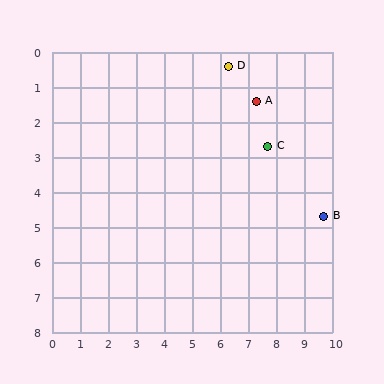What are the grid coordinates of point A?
Point A is at approximately (7.3, 1.4).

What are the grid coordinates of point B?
Point B is at approximately (9.7, 4.7).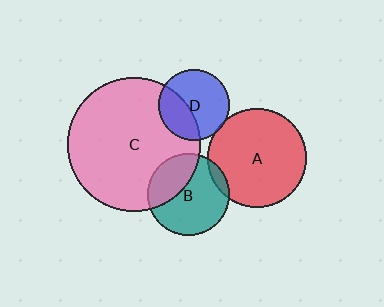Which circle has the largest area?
Circle C (pink).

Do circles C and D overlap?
Yes.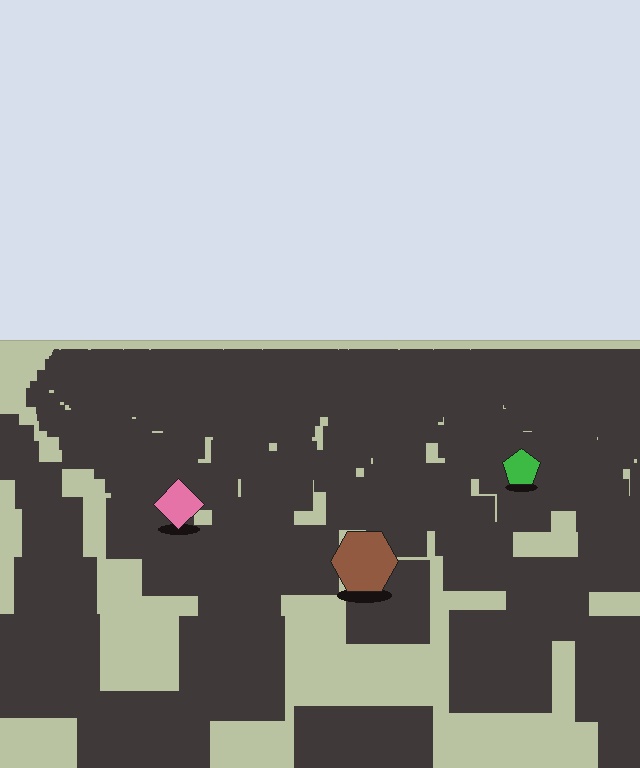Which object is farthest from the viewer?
The green pentagon is farthest from the viewer. It appears smaller and the ground texture around it is denser.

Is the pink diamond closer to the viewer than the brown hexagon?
No. The brown hexagon is closer — you can tell from the texture gradient: the ground texture is coarser near it.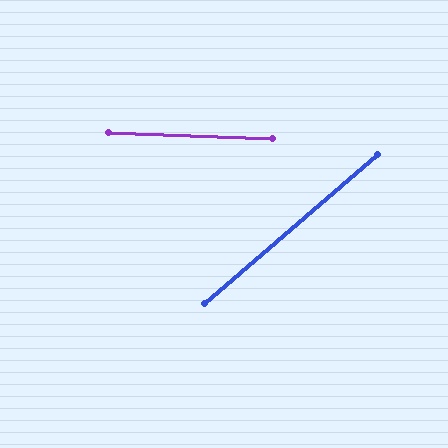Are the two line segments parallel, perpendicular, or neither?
Neither parallel nor perpendicular — they differ by about 43°.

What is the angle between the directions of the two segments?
Approximately 43 degrees.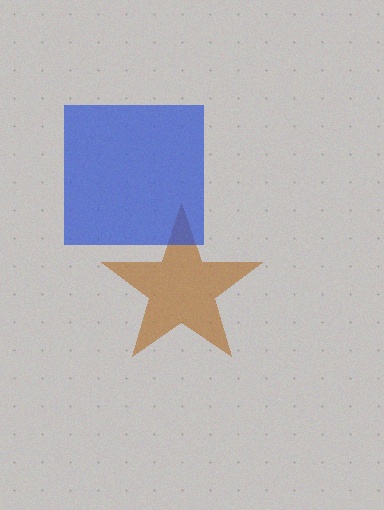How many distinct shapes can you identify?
There are 2 distinct shapes: a brown star, a blue square.